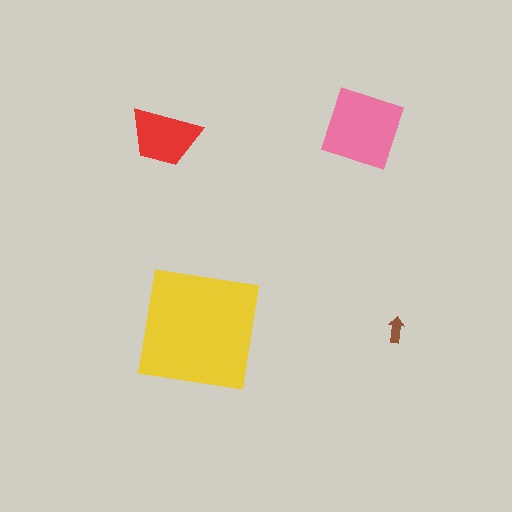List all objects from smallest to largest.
The brown arrow, the red trapezoid, the pink diamond, the yellow square.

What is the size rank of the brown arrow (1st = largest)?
4th.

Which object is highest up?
The pink diamond is topmost.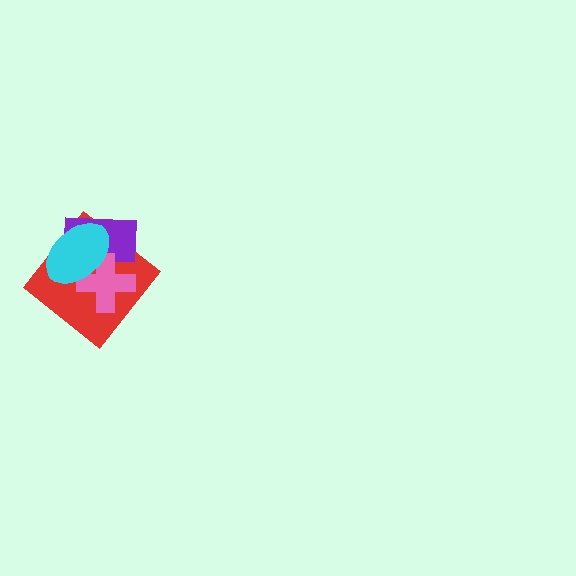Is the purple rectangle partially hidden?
Yes, it is partially covered by another shape.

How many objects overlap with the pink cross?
3 objects overlap with the pink cross.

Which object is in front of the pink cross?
The cyan ellipse is in front of the pink cross.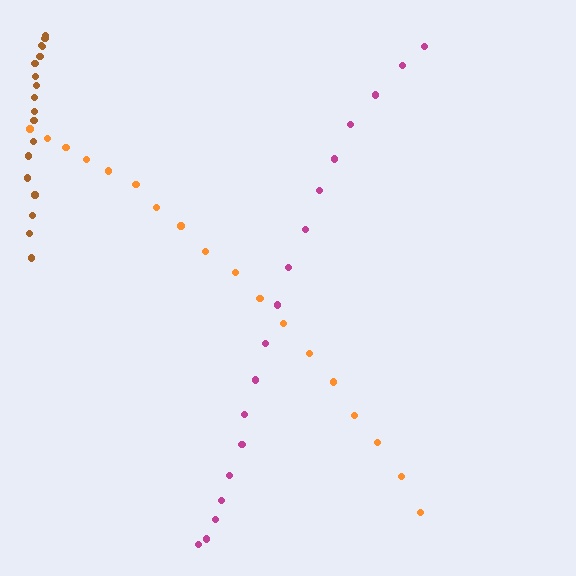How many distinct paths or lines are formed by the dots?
There are 3 distinct paths.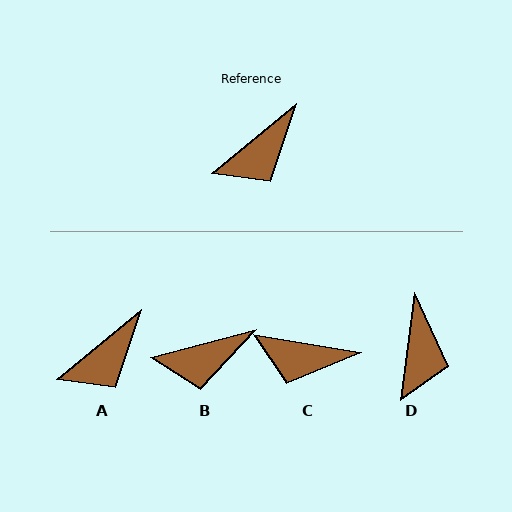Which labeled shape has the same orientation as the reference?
A.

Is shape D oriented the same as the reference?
No, it is off by about 43 degrees.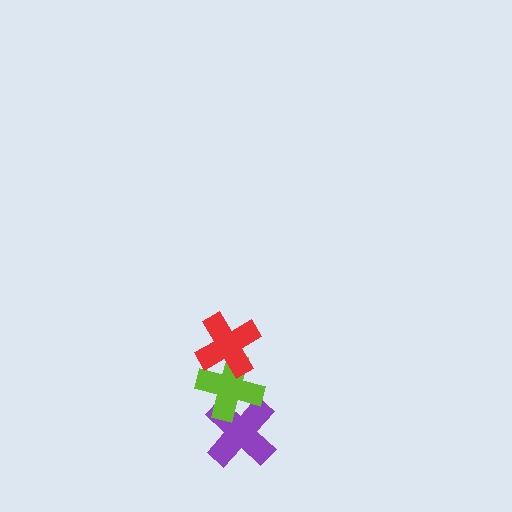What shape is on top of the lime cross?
The red cross is on top of the lime cross.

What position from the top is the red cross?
The red cross is 1st from the top.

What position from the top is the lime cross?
The lime cross is 2nd from the top.